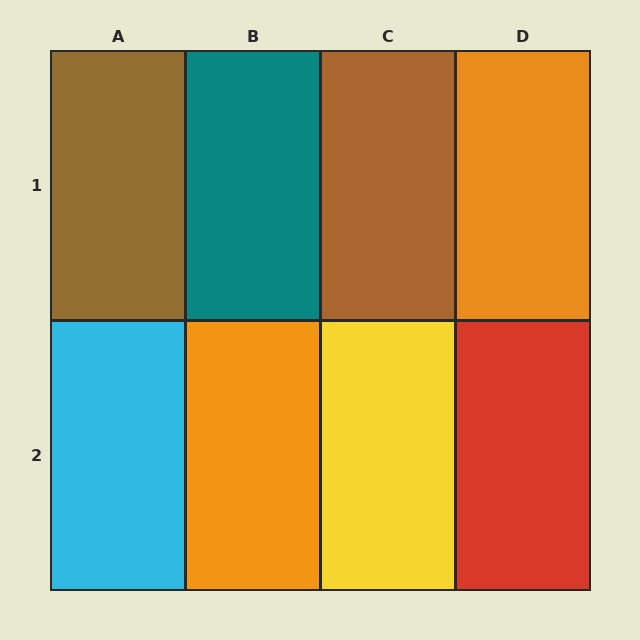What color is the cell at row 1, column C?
Brown.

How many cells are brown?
2 cells are brown.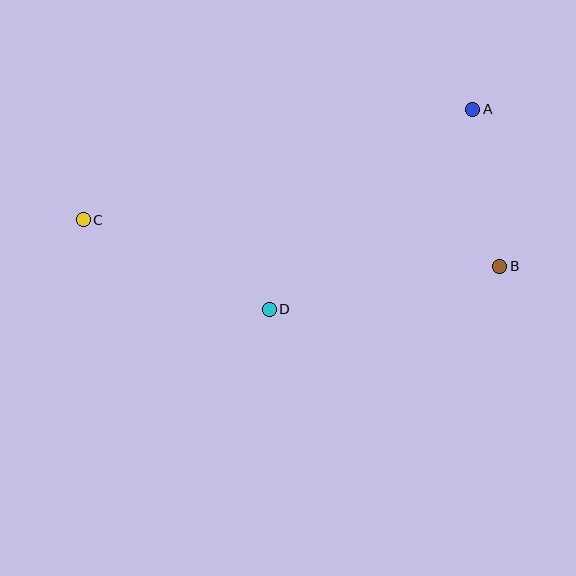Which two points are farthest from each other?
Points B and C are farthest from each other.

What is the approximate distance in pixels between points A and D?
The distance between A and D is approximately 285 pixels.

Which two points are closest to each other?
Points A and B are closest to each other.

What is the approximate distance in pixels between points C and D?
The distance between C and D is approximately 206 pixels.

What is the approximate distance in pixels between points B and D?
The distance between B and D is approximately 235 pixels.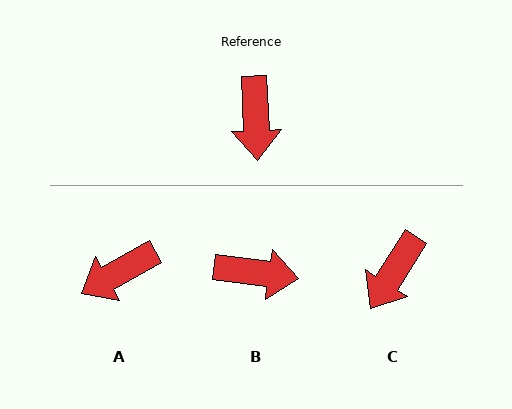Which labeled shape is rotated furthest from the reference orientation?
B, about 80 degrees away.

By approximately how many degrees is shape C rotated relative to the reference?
Approximately 35 degrees clockwise.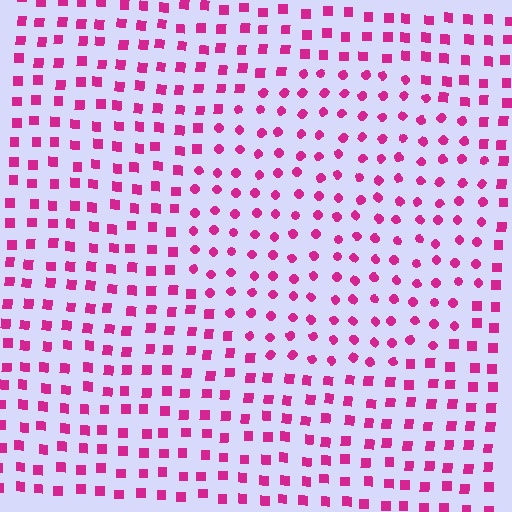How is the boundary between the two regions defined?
The boundary is defined by a change in element shape: circles inside vs. squares outside. All elements share the same color and spacing.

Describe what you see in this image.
The image is filled with small magenta elements arranged in a uniform grid. A circle-shaped region contains circles, while the surrounding area contains squares. The boundary is defined purely by the change in element shape.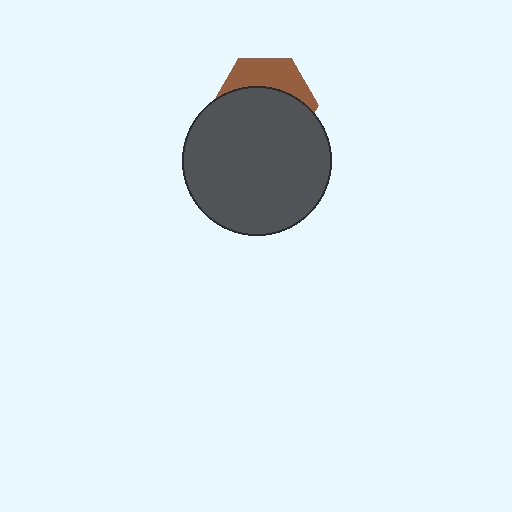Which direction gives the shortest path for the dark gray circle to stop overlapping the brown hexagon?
Moving down gives the shortest separation.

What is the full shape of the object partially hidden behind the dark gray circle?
The partially hidden object is a brown hexagon.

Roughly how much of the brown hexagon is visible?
A small part of it is visible (roughly 34%).